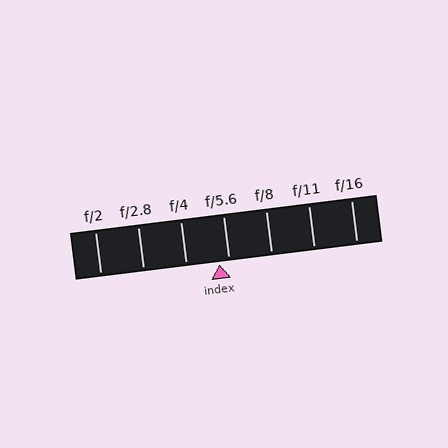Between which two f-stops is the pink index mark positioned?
The index mark is between f/4 and f/5.6.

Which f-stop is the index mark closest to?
The index mark is closest to f/5.6.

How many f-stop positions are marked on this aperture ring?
There are 7 f-stop positions marked.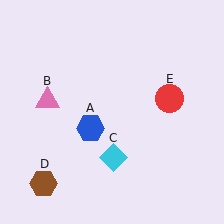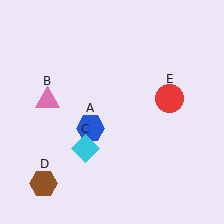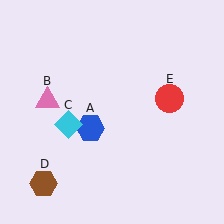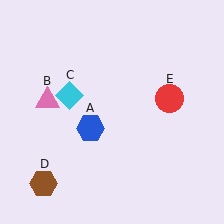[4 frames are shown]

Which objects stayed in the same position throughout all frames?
Blue hexagon (object A) and pink triangle (object B) and brown hexagon (object D) and red circle (object E) remained stationary.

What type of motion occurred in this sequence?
The cyan diamond (object C) rotated clockwise around the center of the scene.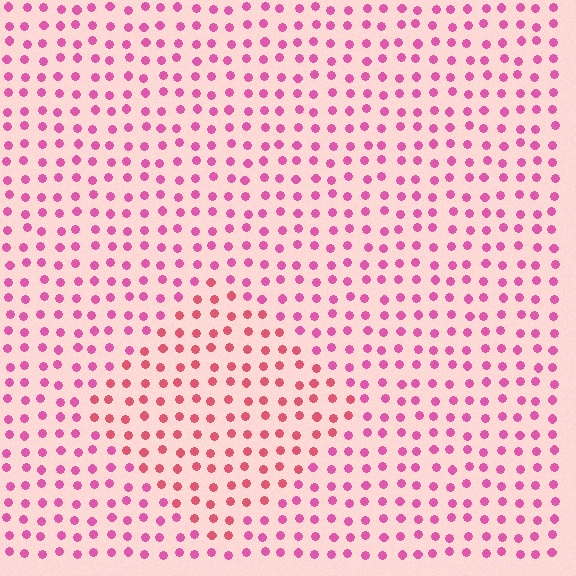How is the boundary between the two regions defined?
The boundary is defined purely by a slight shift in hue (about 26 degrees). Spacing, size, and orientation are identical on both sides.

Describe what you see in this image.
The image is filled with small pink elements in a uniform arrangement. A diamond-shaped region is visible where the elements are tinted to a slightly different hue, forming a subtle color boundary.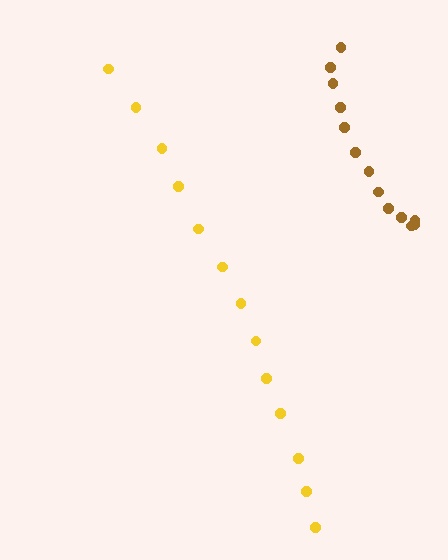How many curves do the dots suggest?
There are 2 distinct paths.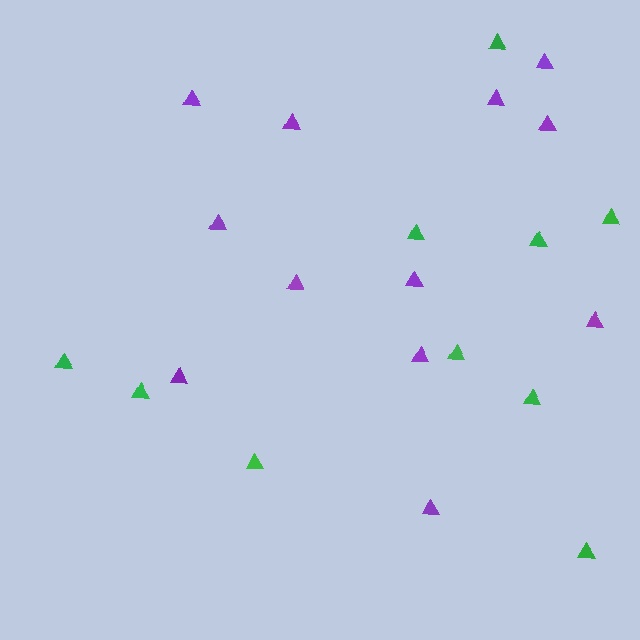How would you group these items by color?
There are 2 groups: one group of green triangles (10) and one group of purple triangles (12).